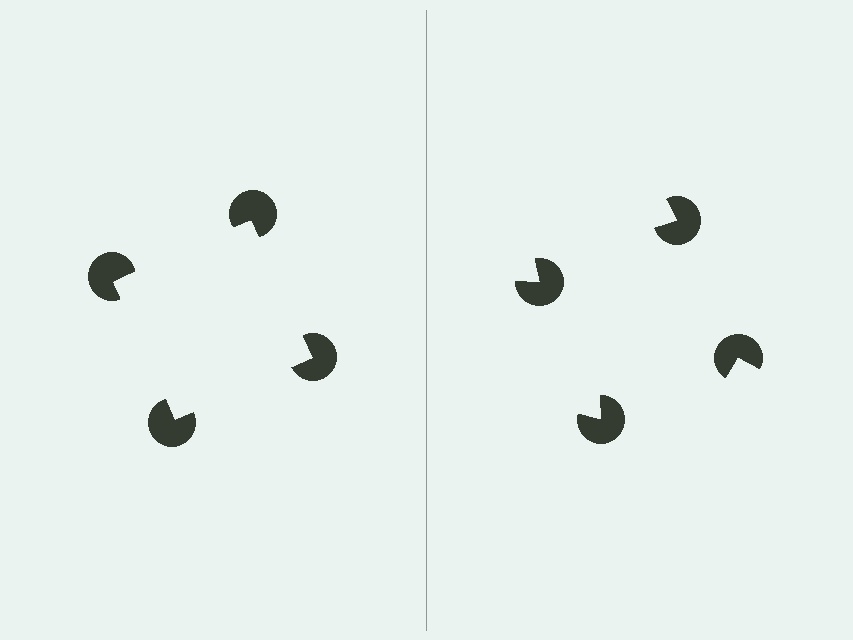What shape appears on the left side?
An illusory square.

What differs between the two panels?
The pac-man discs are positioned identically on both sides; only the wedge orientations differ. On the left they align to a square; on the right they are misaligned.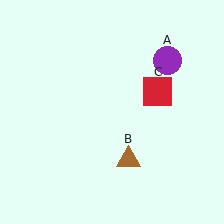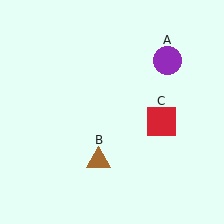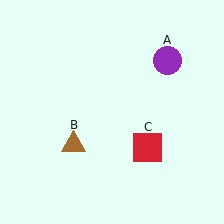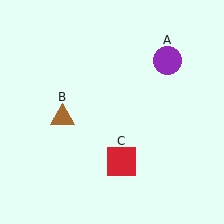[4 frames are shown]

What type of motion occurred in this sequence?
The brown triangle (object B), red square (object C) rotated clockwise around the center of the scene.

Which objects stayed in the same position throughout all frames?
Purple circle (object A) remained stationary.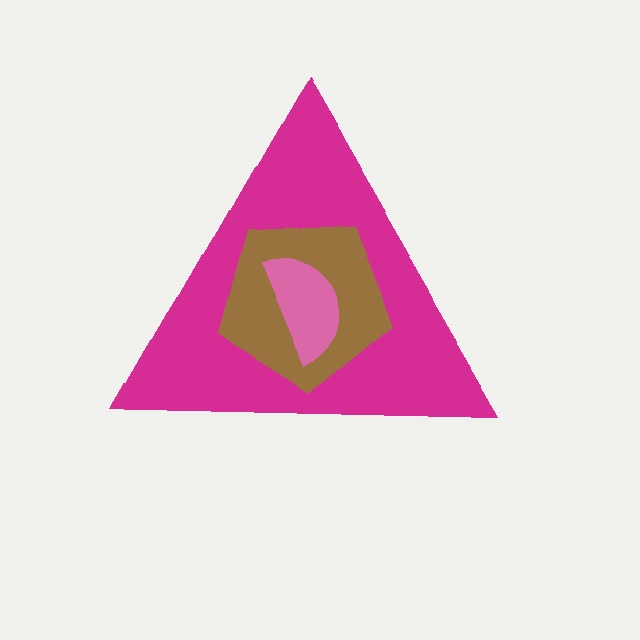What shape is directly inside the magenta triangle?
The brown pentagon.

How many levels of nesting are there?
3.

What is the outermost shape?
The magenta triangle.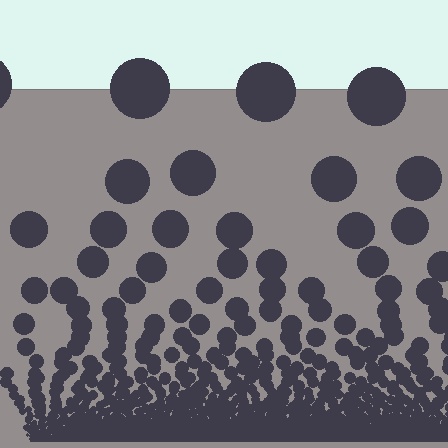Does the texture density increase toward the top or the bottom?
Density increases toward the bottom.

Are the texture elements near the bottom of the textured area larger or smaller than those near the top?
Smaller. The gradient is inverted — elements near the bottom are smaller and denser.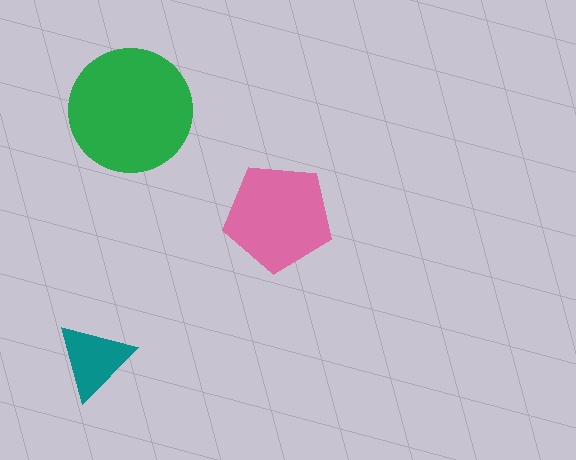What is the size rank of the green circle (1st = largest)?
1st.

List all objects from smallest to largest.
The teal triangle, the pink pentagon, the green circle.